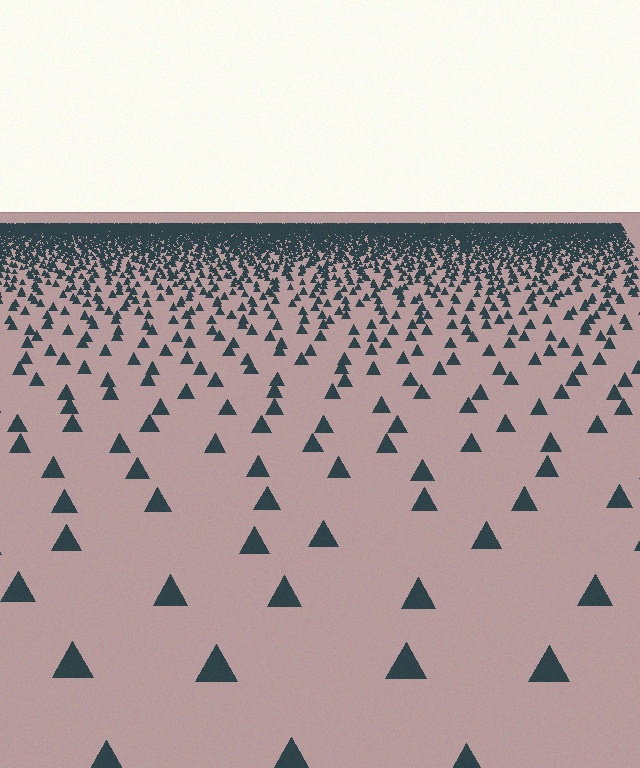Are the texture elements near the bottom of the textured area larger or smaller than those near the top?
Larger. Near the bottom, elements are closer to the viewer and appear at a bigger on-screen size.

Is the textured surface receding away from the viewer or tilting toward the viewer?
The surface is receding away from the viewer. Texture elements get smaller and denser toward the top.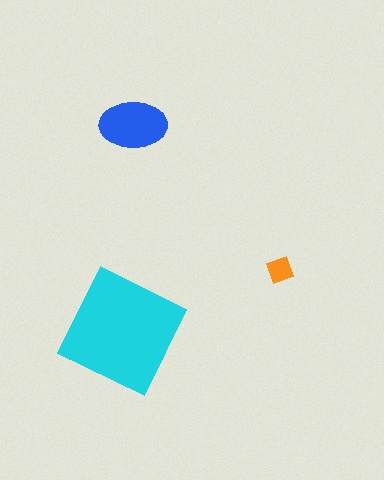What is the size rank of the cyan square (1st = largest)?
1st.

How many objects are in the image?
There are 3 objects in the image.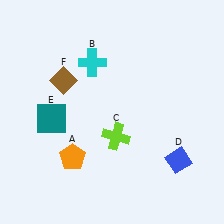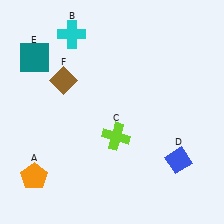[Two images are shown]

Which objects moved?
The objects that moved are: the orange pentagon (A), the cyan cross (B), the teal square (E).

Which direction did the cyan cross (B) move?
The cyan cross (B) moved up.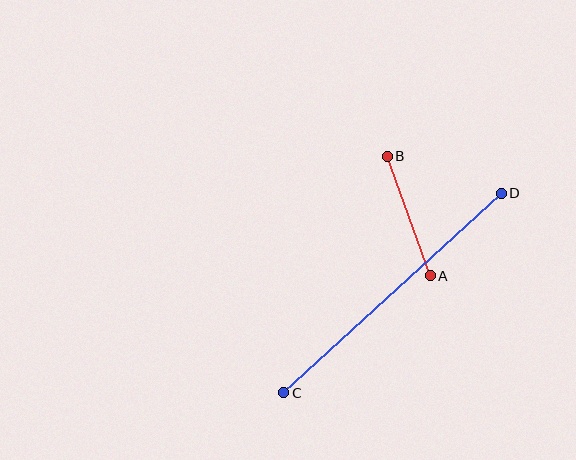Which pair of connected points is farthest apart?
Points C and D are farthest apart.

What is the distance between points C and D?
The distance is approximately 295 pixels.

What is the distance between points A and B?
The distance is approximately 127 pixels.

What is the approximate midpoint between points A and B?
The midpoint is at approximately (409, 216) pixels.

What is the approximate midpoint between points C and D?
The midpoint is at approximately (392, 293) pixels.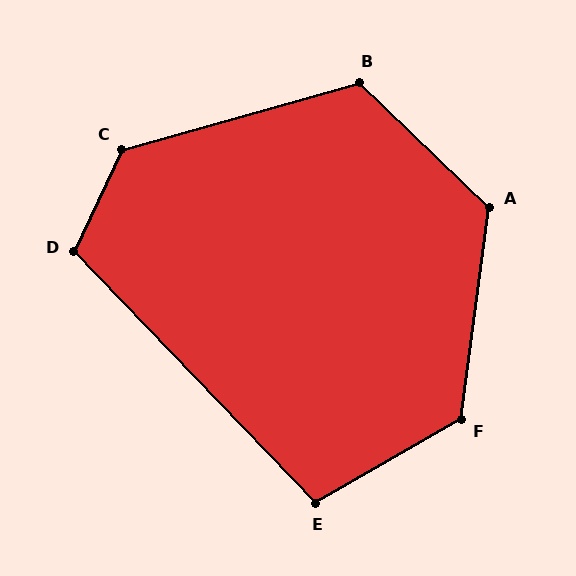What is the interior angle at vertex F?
Approximately 128 degrees (obtuse).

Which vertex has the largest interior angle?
C, at approximately 130 degrees.